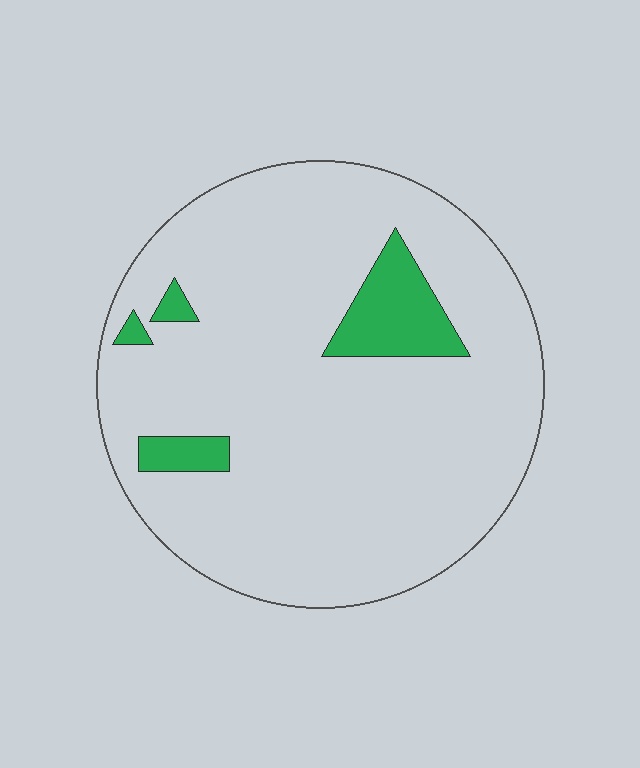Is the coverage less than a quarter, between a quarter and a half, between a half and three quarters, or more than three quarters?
Less than a quarter.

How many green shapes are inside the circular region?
4.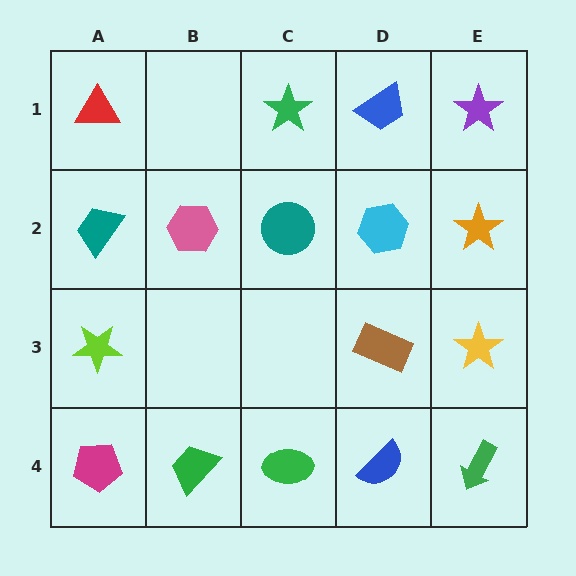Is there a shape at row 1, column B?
No, that cell is empty.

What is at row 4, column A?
A magenta pentagon.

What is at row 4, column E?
A green arrow.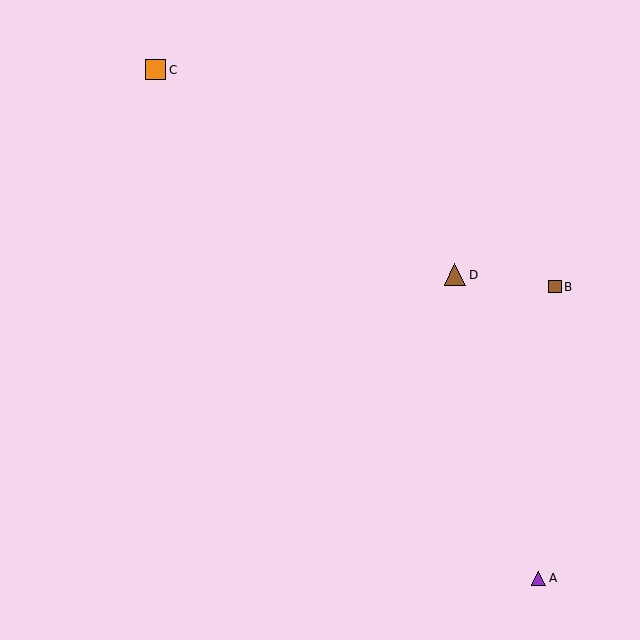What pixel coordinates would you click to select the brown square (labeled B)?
Click at (555, 287) to select the brown square B.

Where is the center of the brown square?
The center of the brown square is at (555, 287).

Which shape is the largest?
The brown triangle (labeled D) is the largest.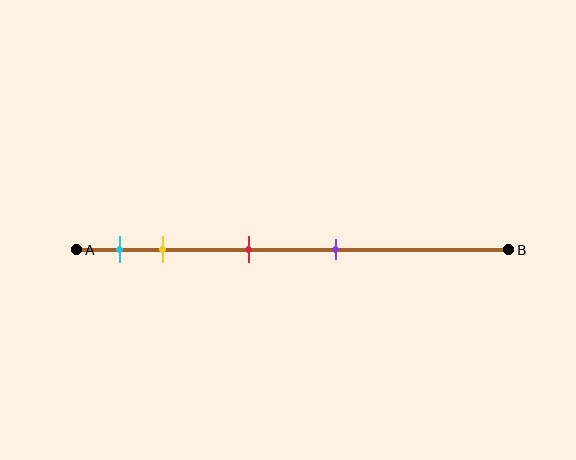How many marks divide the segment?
There are 4 marks dividing the segment.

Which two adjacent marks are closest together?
The cyan and yellow marks are the closest adjacent pair.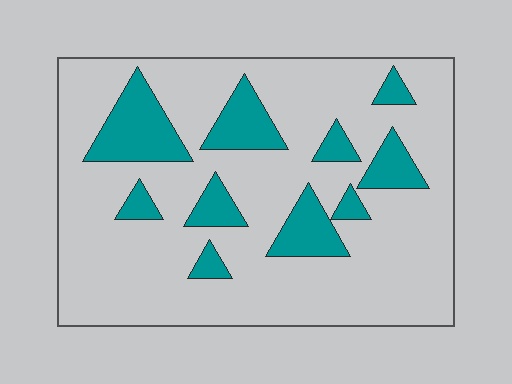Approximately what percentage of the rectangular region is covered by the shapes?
Approximately 20%.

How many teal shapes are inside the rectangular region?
10.